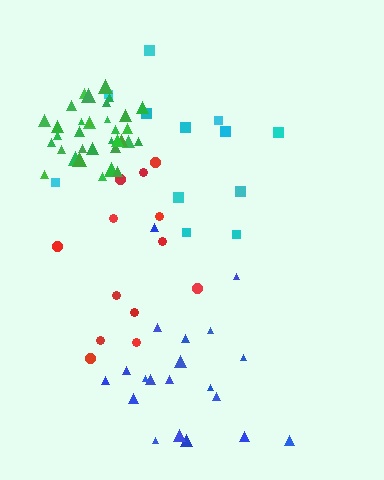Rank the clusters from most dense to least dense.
green, blue, cyan, red.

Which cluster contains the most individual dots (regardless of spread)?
Green (34).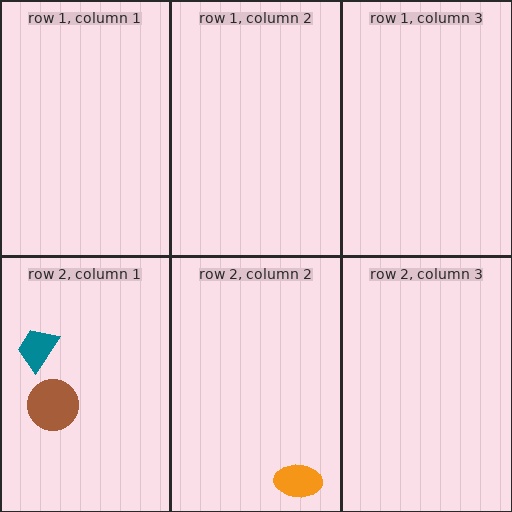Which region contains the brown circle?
The row 2, column 1 region.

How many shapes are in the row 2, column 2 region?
1.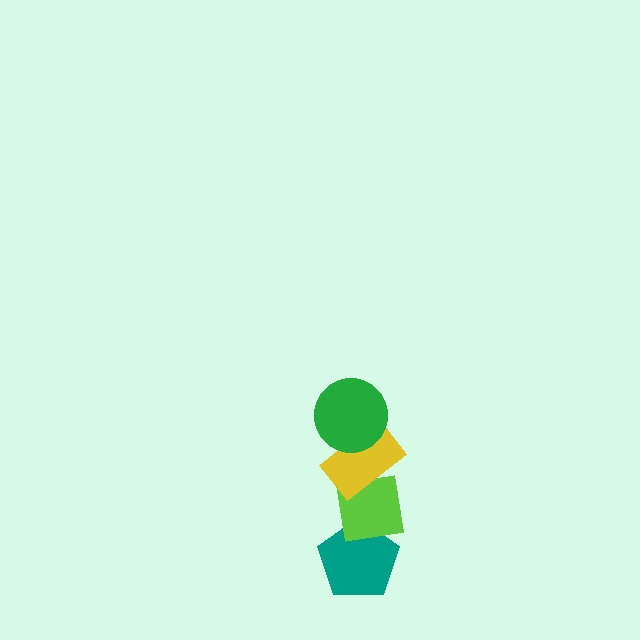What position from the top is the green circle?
The green circle is 1st from the top.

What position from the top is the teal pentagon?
The teal pentagon is 4th from the top.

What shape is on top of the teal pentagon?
The lime square is on top of the teal pentagon.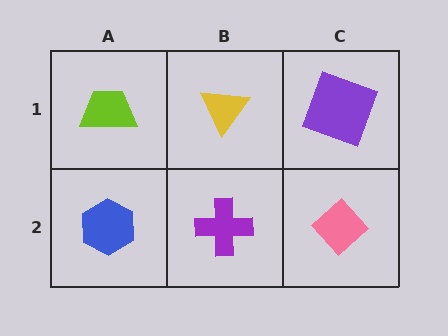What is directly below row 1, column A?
A blue hexagon.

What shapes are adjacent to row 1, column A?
A blue hexagon (row 2, column A), a yellow triangle (row 1, column B).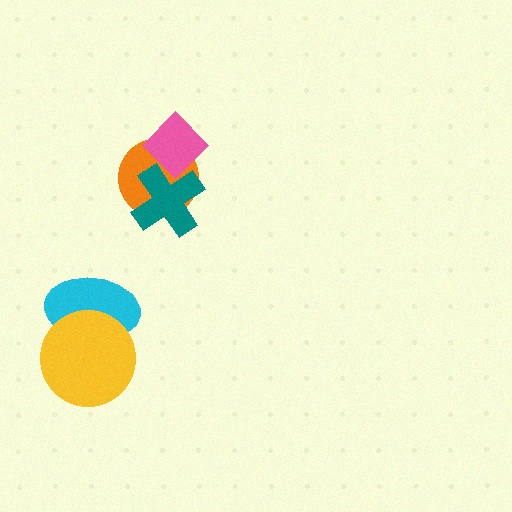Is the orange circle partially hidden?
Yes, it is partially covered by another shape.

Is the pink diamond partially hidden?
Yes, it is partially covered by another shape.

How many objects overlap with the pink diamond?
2 objects overlap with the pink diamond.